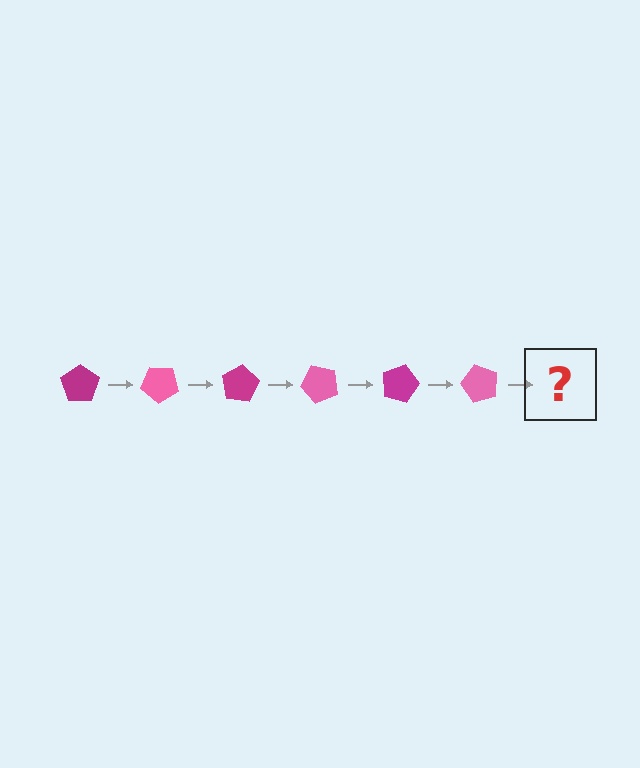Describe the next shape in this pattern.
It should be a magenta pentagon, rotated 240 degrees from the start.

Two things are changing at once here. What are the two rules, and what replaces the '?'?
The two rules are that it rotates 40 degrees each step and the color cycles through magenta and pink. The '?' should be a magenta pentagon, rotated 240 degrees from the start.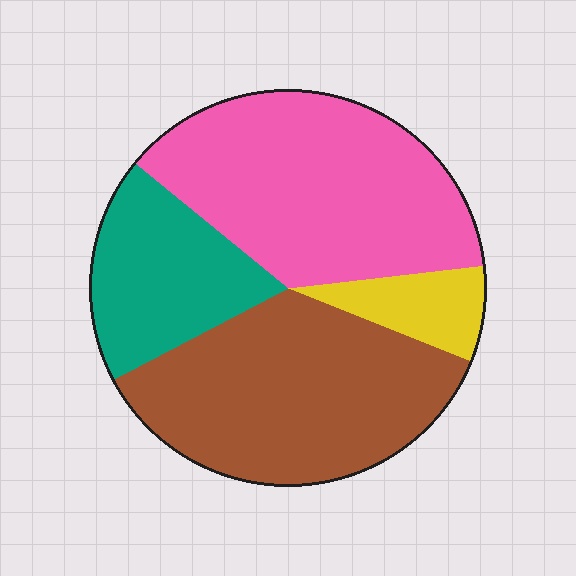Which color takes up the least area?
Yellow, at roughly 10%.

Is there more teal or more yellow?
Teal.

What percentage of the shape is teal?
Teal takes up between a sixth and a third of the shape.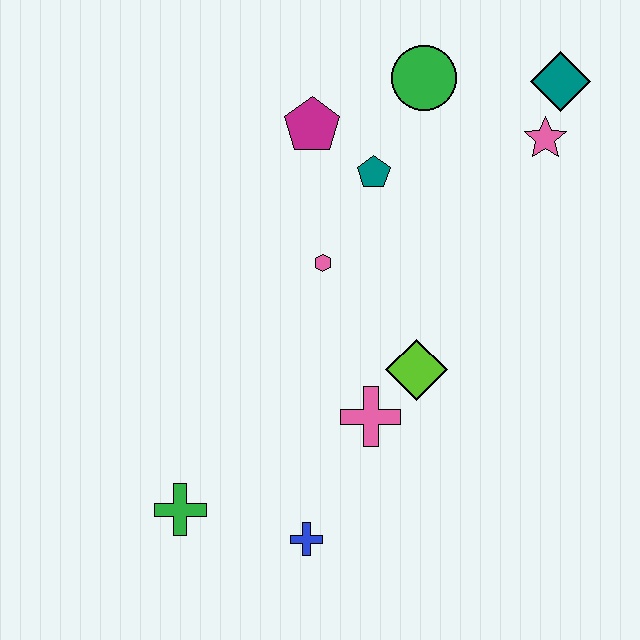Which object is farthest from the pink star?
The green cross is farthest from the pink star.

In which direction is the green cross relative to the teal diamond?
The green cross is below the teal diamond.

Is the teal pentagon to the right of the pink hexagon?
Yes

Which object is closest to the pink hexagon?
The teal pentagon is closest to the pink hexagon.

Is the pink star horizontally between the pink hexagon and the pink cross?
No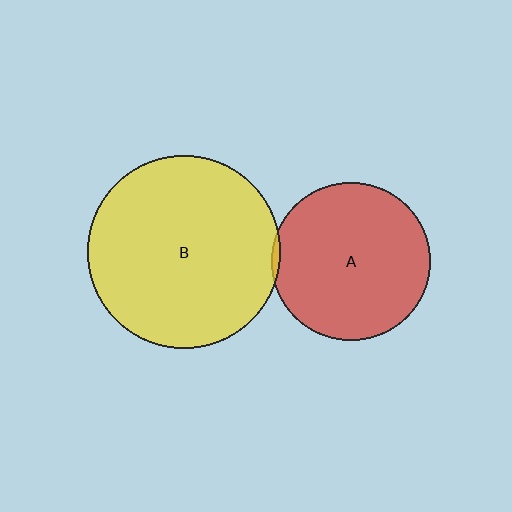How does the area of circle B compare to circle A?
Approximately 1.5 times.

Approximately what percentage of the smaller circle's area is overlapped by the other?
Approximately 5%.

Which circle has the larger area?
Circle B (yellow).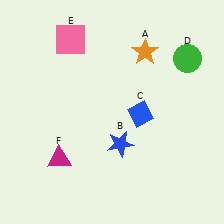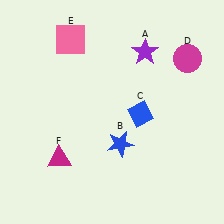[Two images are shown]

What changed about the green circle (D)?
In Image 1, D is green. In Image 2, it changed to magenta.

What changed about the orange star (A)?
In Image 1, A is orange. In Image 2, it changed to purple.